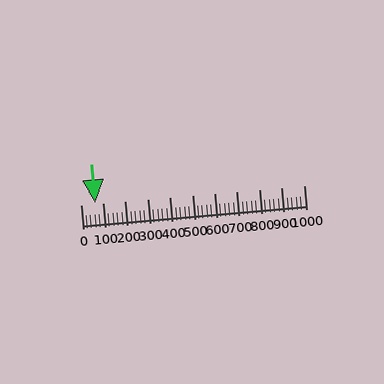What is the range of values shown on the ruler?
The ruler shows values from 0 to 1000.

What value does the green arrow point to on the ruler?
The green arrow points to approximately 64.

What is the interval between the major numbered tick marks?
The major tick marks are spaced 100 units apart.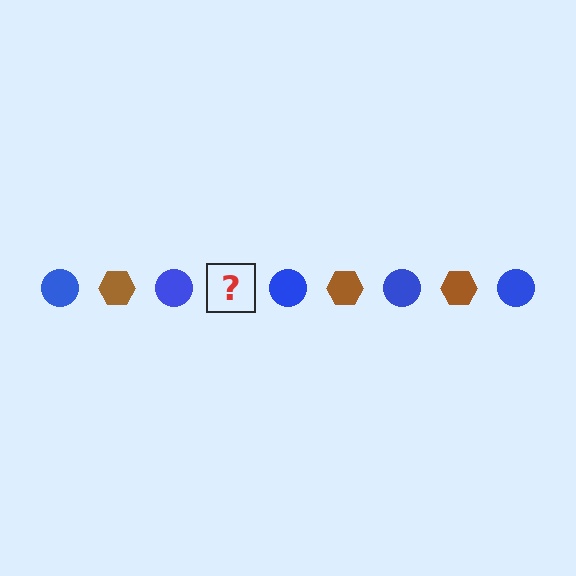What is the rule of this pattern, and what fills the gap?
The rule is that the pattern alternates between blue circle and brown hexagon. The gap should be filled with a brown hexagon.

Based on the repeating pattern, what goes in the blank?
The blank should be a brown hexagon.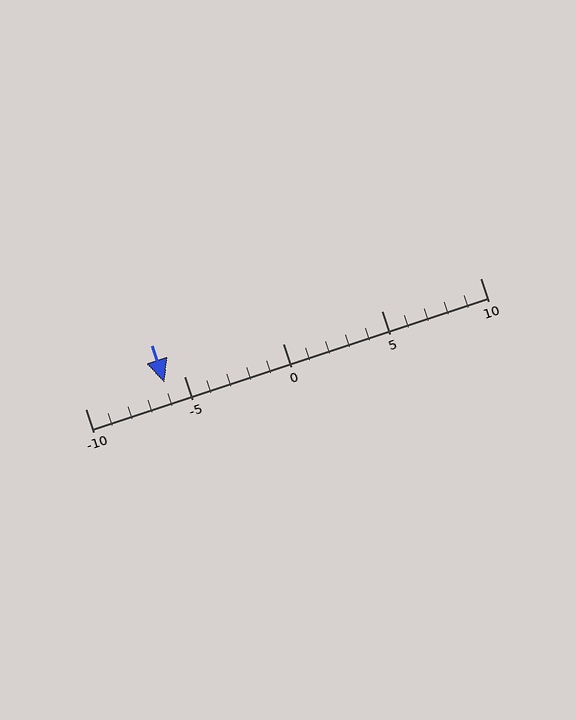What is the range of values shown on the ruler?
The ruler shows values from -10 to 10.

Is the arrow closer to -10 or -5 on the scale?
The arrow is closer to -5.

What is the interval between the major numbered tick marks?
The major tick marks are spaced 5 units apart.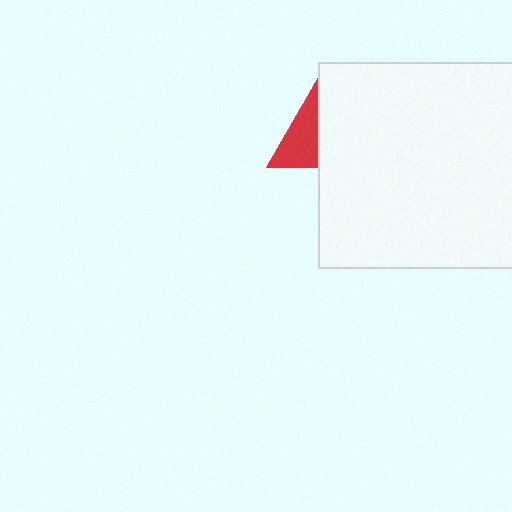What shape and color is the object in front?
The object in front is a white square.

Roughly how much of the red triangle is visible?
A small part of it is visible (roughly 42%).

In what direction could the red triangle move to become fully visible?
The red triangle could move left. That would shift it out from behind the white square entirely.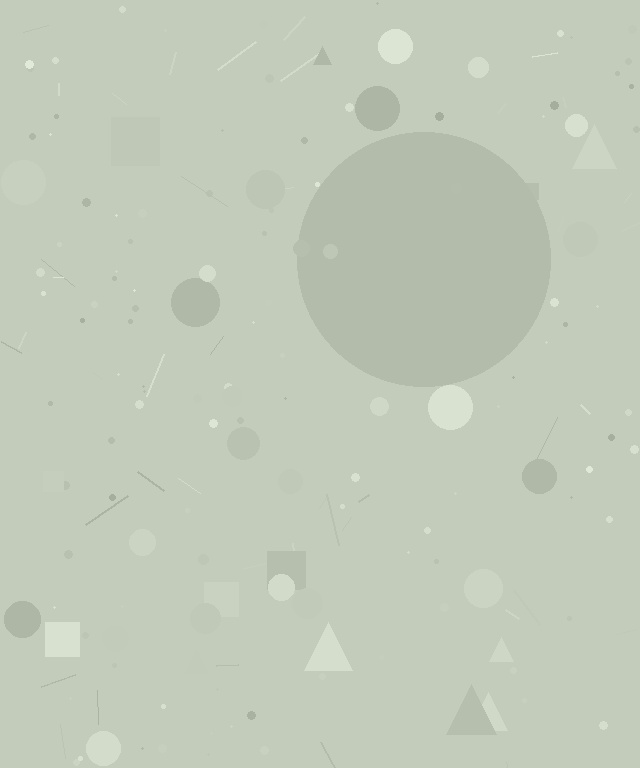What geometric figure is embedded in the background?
A circle is embedded in the background.